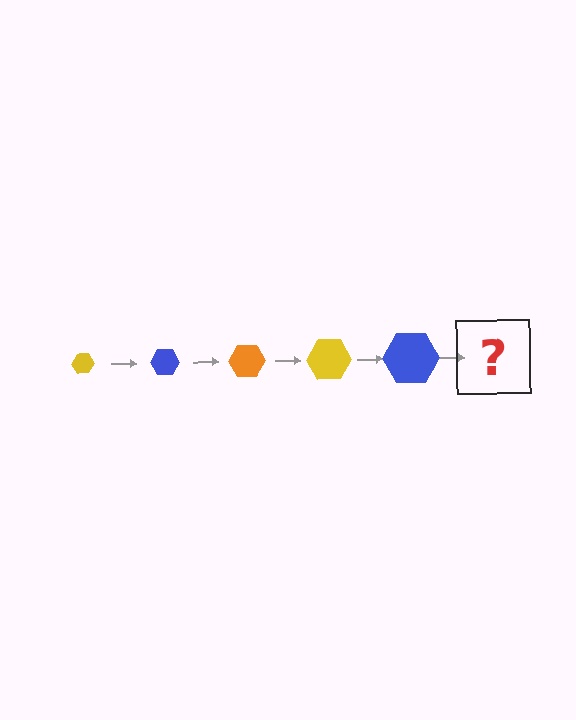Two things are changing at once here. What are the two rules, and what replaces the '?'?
The two rules are that the hexagon grows larger each step and the color cycles through yellow, blue, and orange. The '?' should be an orange hexagon, larger than the previous one.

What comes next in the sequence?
The next element should be an orange hexagon, larger than the previous one.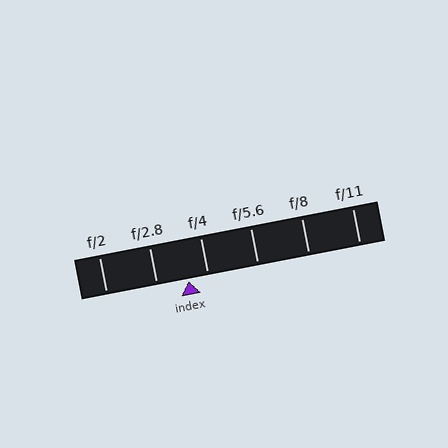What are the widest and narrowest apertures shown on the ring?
The widest aperture shown is f/2 and the narrowest is f/11.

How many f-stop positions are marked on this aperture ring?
There are 6 f-stop positions marked.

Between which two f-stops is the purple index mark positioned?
The index mark is between f/2.8 and f/4.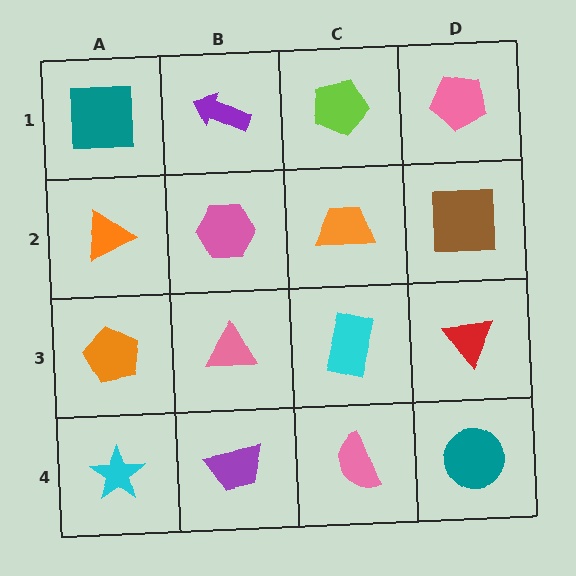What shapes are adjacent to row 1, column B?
A pink hexagon (row 2, column B), a teal square (row 1, column A), a lime pentagon (row 1, column C).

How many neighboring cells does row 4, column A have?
2.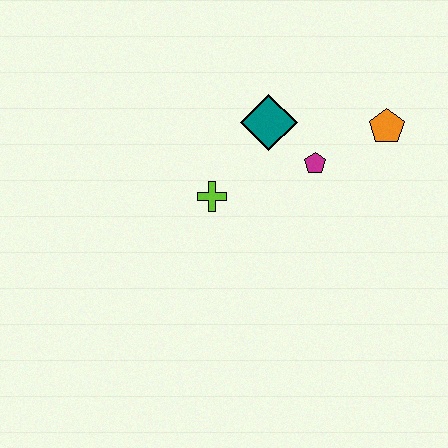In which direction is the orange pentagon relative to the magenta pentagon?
The orange pentagon is to the right of the magenta pentagon.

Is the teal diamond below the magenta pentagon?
No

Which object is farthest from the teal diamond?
The orange pentagon is farthest from the teal diamond.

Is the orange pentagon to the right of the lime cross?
Yes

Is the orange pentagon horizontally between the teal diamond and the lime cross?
No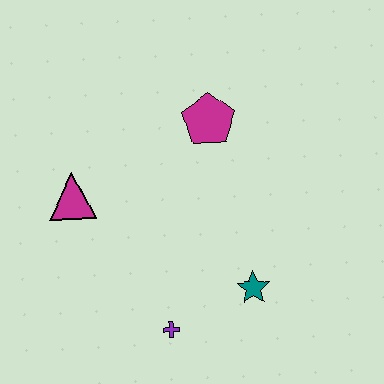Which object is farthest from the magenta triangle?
The teal star is farthest from the magenta triangle.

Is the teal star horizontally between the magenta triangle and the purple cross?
No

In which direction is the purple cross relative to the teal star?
The purple cross is to the left of the teal star.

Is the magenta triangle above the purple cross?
Yes